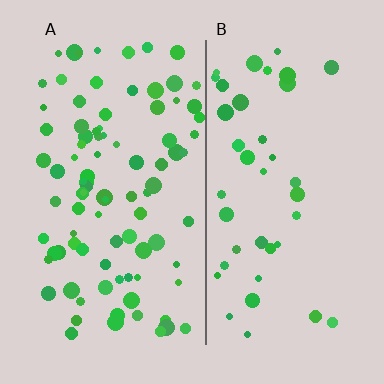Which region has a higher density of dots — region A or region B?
A (the left).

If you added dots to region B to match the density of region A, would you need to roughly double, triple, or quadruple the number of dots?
Approximately double.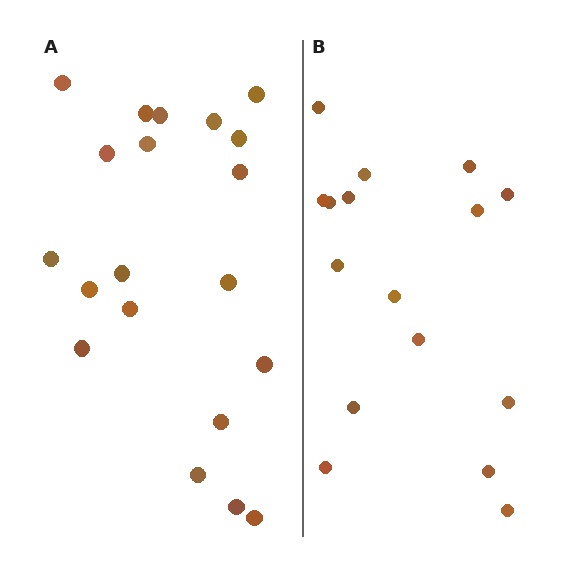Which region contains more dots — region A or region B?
Region A (the left region) has more dots.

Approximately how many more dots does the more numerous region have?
Region A has about 4 more dots than region B.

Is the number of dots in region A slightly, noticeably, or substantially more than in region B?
Region A has noticeably more, but not dramatically so. The ratio is roughly 1.2 to 1.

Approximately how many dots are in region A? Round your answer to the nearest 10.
About 20 dots.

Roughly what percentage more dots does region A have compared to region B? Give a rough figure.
About 25% more.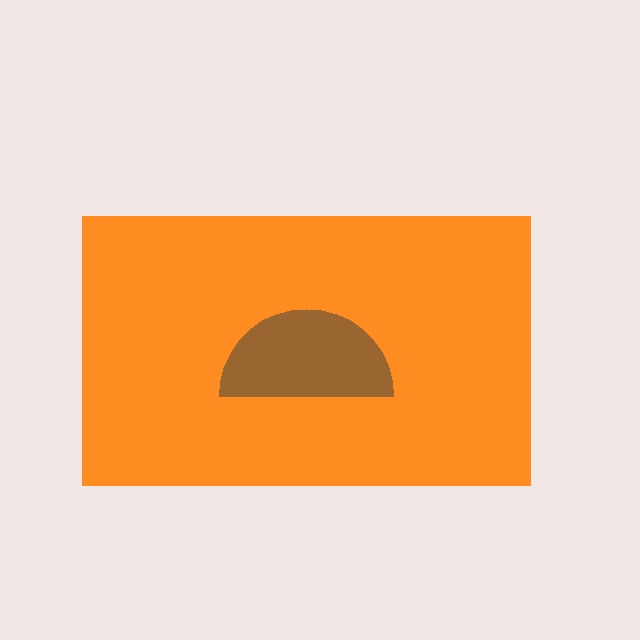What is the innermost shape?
The brown semicircle.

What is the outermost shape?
The orange rectangle.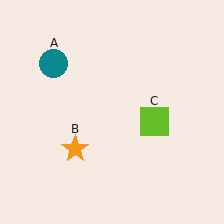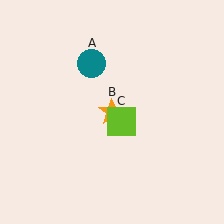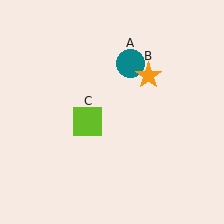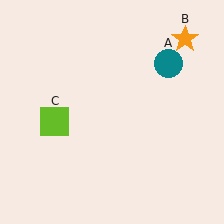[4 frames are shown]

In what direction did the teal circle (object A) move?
The teal circle (object A) moved right.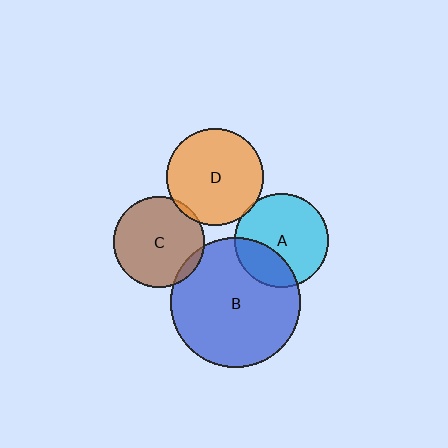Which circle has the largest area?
Circle B (blue).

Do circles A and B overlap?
Yes.